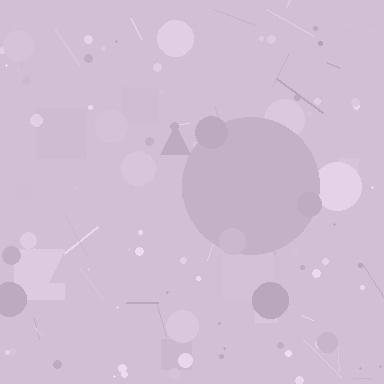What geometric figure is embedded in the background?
A circle is embedded in the background.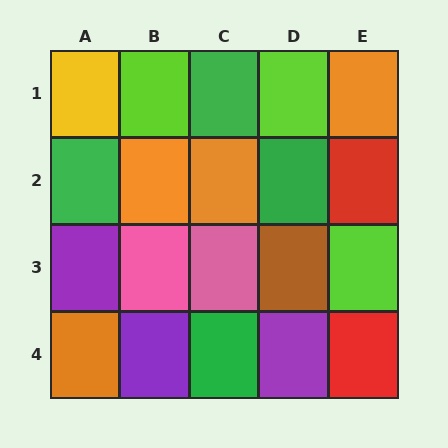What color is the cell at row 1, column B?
Lime.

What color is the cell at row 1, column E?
Orange.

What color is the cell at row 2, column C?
Orange.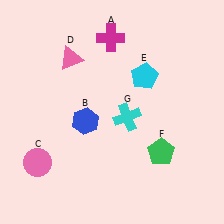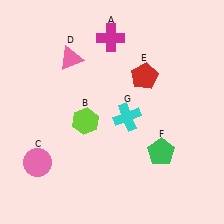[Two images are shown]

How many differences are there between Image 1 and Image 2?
There are 2 differences between the two images.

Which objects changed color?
B changed from blue to lime. E changed from cyan to red.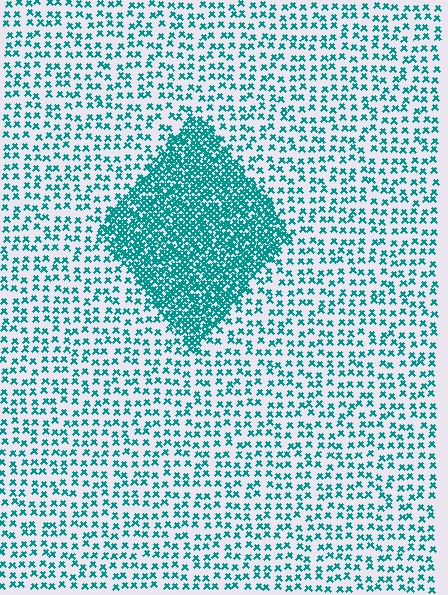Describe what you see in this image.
The image contains small teal elements arranged at two different densities. A diamond-shaped region is visible where the elements are more densely packed than the surrounding area.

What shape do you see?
I see a diamond.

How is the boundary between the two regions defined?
The boundary is defined by a change in element density (approximately 2.8x ratio). All elements are the same color, size, and shape.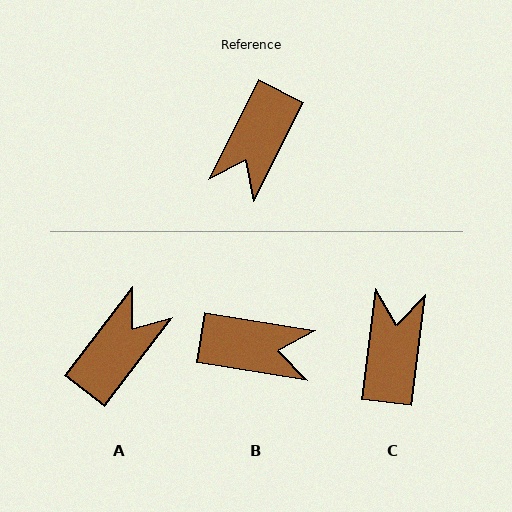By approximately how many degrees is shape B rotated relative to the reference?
Approximately 108 degrees counter-clockwise.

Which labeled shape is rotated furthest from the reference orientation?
A, about 170 degrees away.